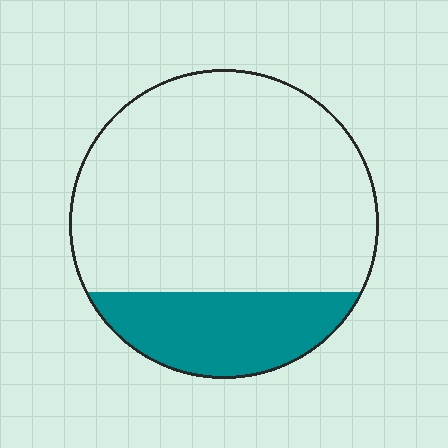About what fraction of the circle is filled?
About one quarter (1/4).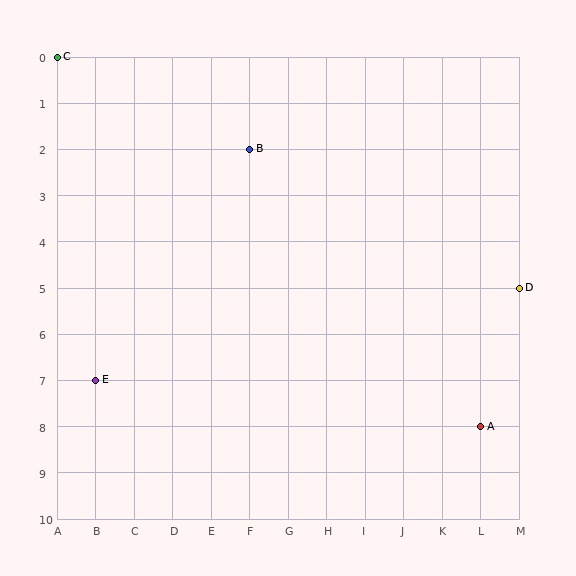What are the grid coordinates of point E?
Point E is at grid coordinates (B, 7).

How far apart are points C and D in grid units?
Points C and D are 12 columns and 5 rows apart (about 13.0 grid units diagonally).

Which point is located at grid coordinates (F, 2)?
Point B is at (F, 2).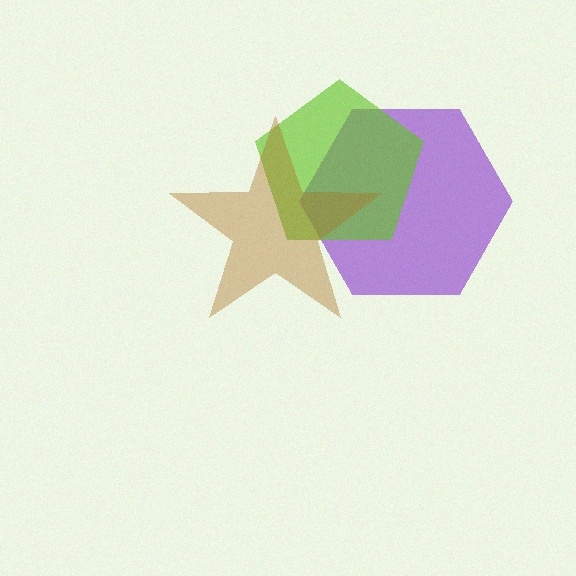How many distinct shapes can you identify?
There are 3 distinct shapes: a purple hexagon, a lime pentagon, a brown star.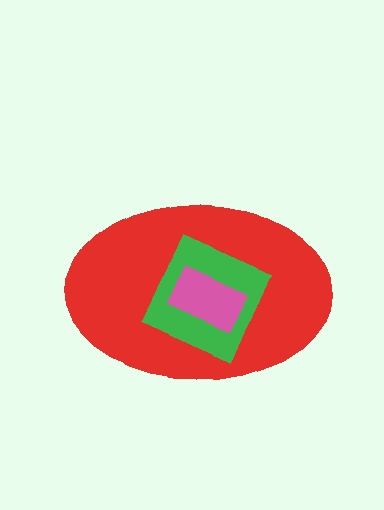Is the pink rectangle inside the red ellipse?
Yes.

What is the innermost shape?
The pink rectangle.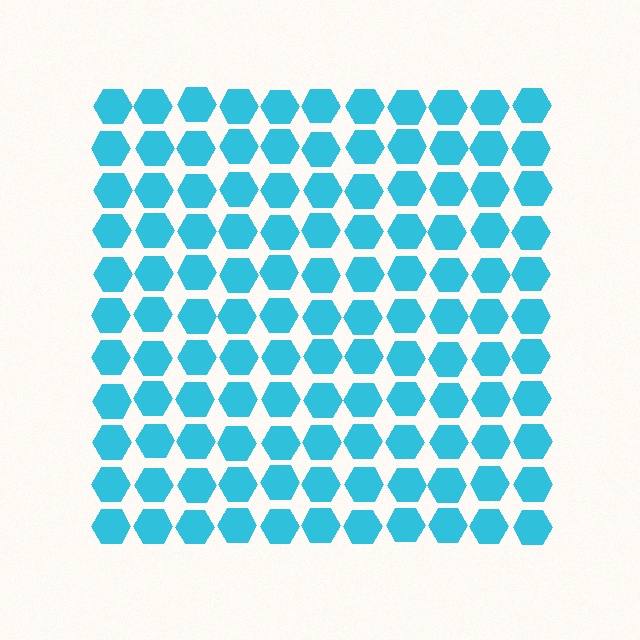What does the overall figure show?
The overall figure shows a square.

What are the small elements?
The small elements are hexagons.